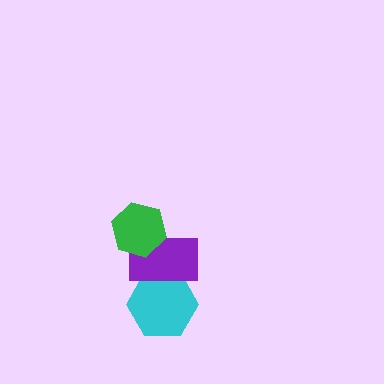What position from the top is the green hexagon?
The green hexagon is 1st from the top.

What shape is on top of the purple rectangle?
The green hexagon is on top of the purple rectangle.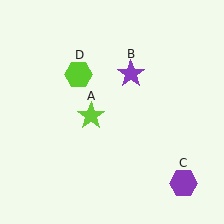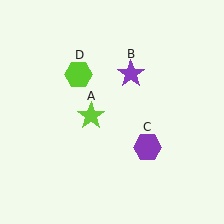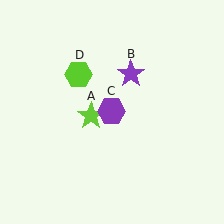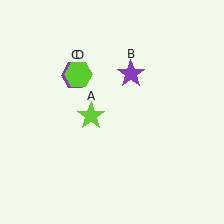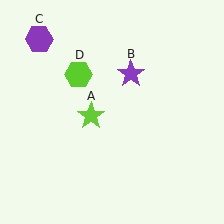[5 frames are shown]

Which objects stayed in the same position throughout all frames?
Lime star (object A) and purple star (object B) and lime hexagon (object D) remained stationary.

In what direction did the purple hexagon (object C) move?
The purple hexagon (object C) moved up and to the left.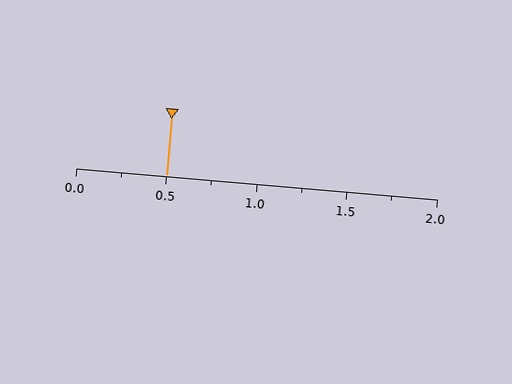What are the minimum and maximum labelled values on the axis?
The axis runs from 0.0 to 2.0.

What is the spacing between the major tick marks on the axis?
The major ticks are spaced 0.5 apart.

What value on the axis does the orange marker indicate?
The marker indicates approximately 0.5.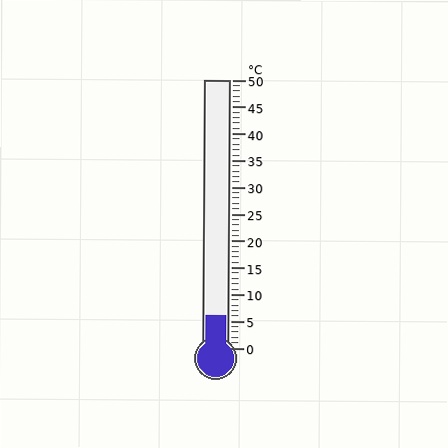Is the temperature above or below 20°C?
The temperature is below 20°C.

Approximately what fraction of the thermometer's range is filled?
The thermometer is filled to approximately 10% of its range.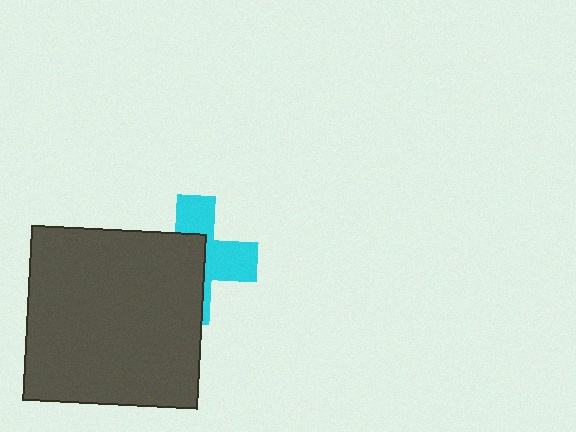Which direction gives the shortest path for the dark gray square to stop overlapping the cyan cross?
Moving toward the lower-left gives the shortest separation.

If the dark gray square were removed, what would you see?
You would see the complete cyan cross.